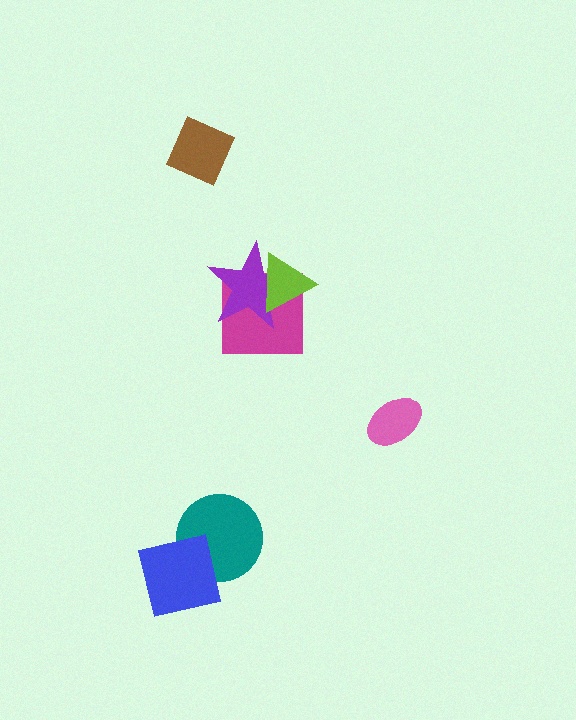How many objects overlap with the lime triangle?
2 objects overlap with the lime triangle.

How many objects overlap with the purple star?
2 objects overlap with the purple star.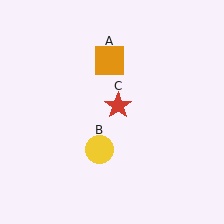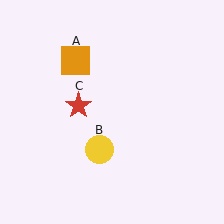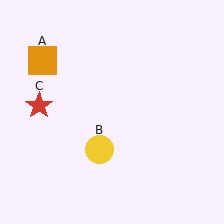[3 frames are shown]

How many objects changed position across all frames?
2 objects changed position: orange square (object A), red star (object C).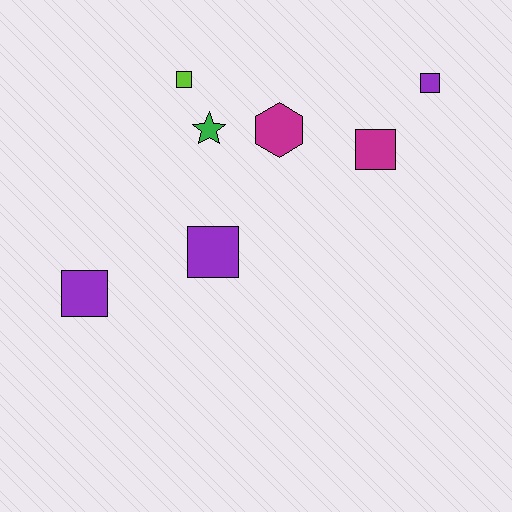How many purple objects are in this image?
There are 3 purple objects.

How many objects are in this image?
There are 7 objects.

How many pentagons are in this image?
There are no pentagons.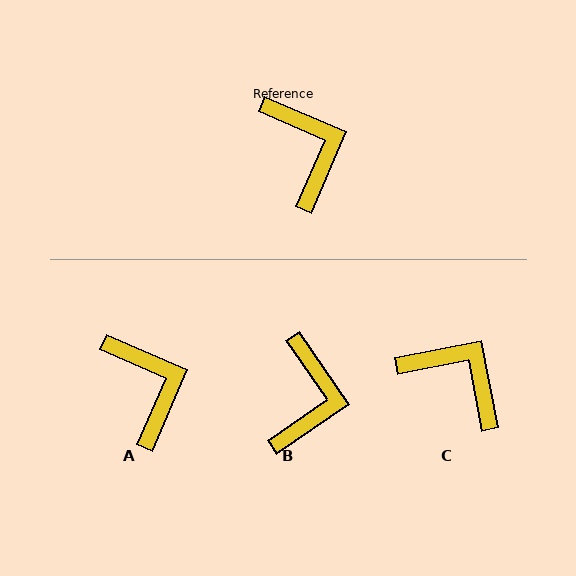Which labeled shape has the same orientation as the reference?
A.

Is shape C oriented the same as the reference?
No, it is off by about 34 degrees.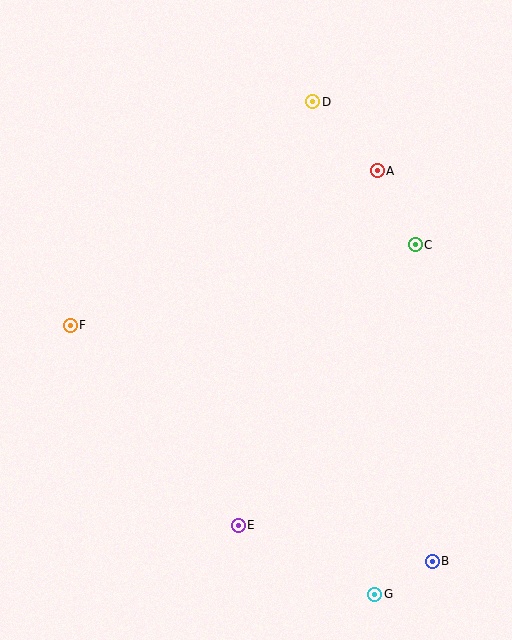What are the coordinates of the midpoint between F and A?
The midpoint between F and A is at (224, 248).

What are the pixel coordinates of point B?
Point B is at (432, 561).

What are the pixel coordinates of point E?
Point E is at (238, 525).